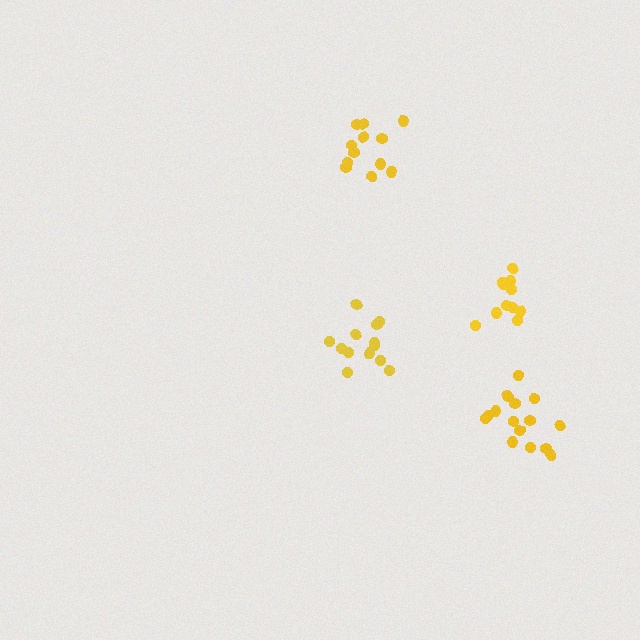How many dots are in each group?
Group 1: 12 dots, Group 2: 15 dots, Group 3: 13 dots, Group 4: 11 dots (51 total).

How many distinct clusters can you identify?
There are 4 distinct clusters.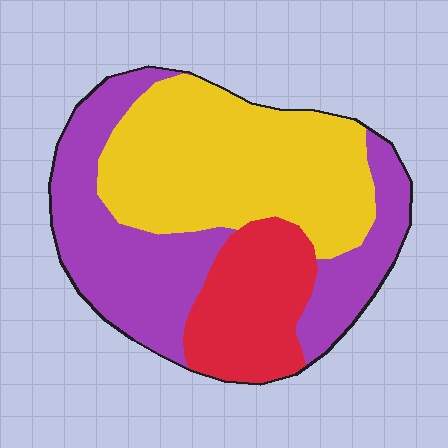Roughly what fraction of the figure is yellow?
Yellow takes up between a third and a half of the figure.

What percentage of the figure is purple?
Purple covers about 40% of the figure.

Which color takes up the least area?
Red, at roughly 20%.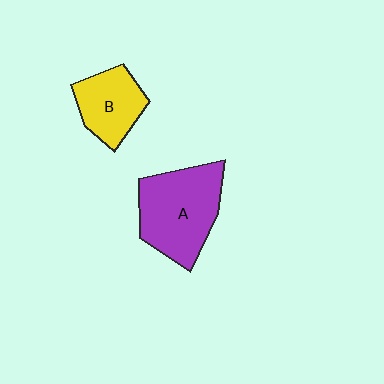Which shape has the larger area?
Shape A (purple).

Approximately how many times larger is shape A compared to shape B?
Approximately 1.6 times.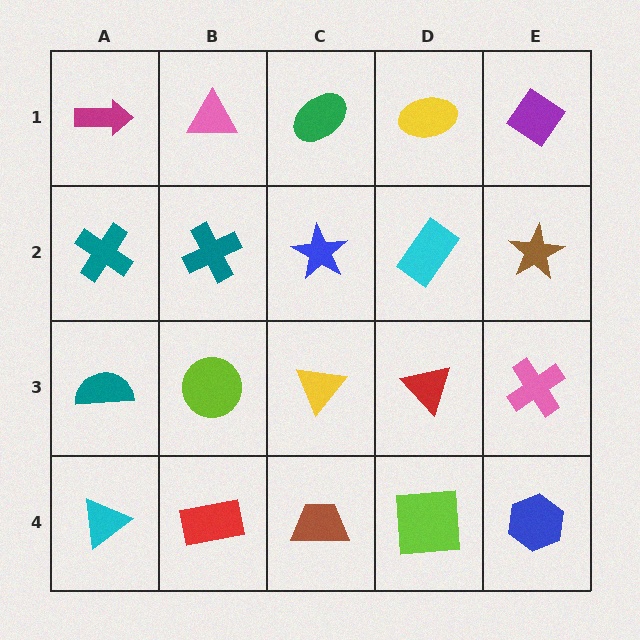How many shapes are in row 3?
5 shapes.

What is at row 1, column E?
A purple diamond.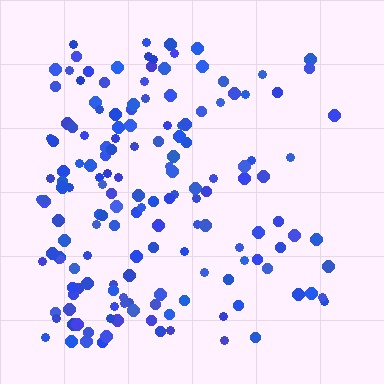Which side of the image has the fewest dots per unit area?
The right.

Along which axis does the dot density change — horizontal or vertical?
Horizontal.